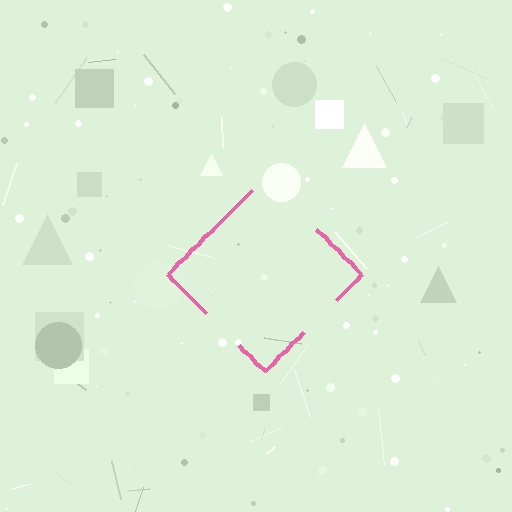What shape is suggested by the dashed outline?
The dashed outline suggests a diamond.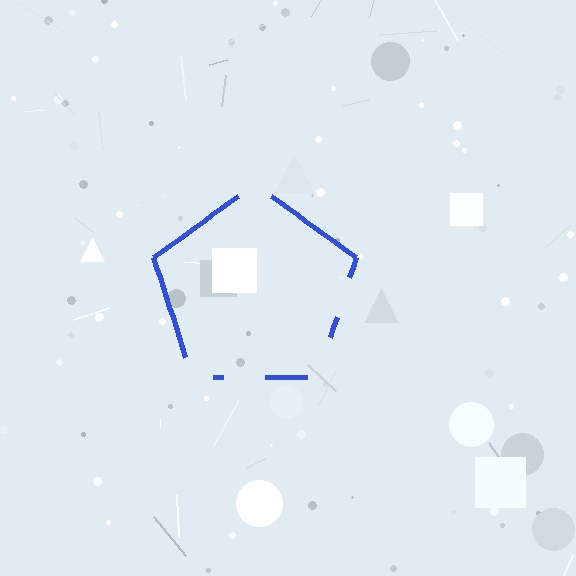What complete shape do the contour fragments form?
The contour fragments form a pentagon.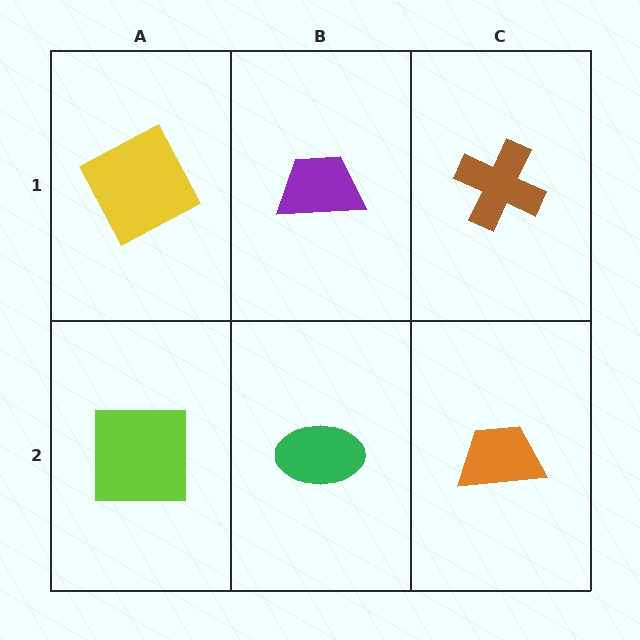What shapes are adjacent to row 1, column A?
A lime square (row 2, column A), a purple trapezoid (row 1, column B).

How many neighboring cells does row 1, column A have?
2.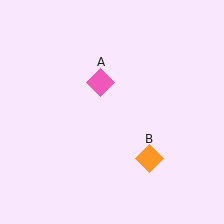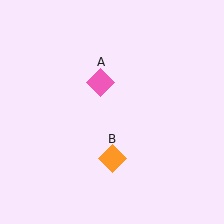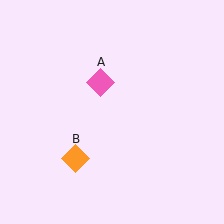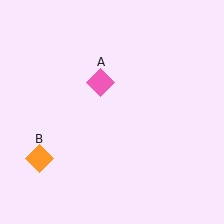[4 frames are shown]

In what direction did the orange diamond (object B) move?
The orange diamond (object B) moved left.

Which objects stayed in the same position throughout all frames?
Pink diamond (object A) remained stationary.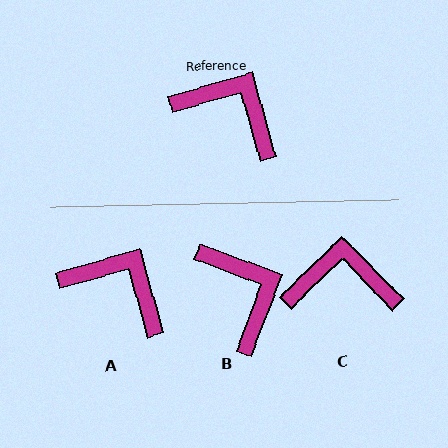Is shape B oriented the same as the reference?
No, it is off by about 36 degrees.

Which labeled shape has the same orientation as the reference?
A.